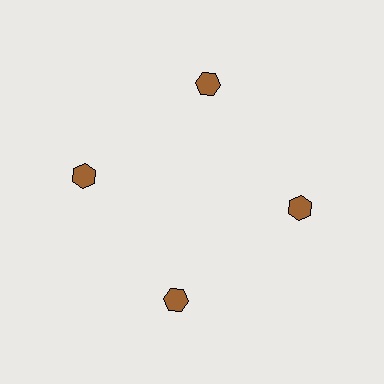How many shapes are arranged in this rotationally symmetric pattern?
There are 4 shapes, arranged in 4 groups of 1.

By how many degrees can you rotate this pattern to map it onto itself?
The pattern maps onto itself every 90 degrees of rotation.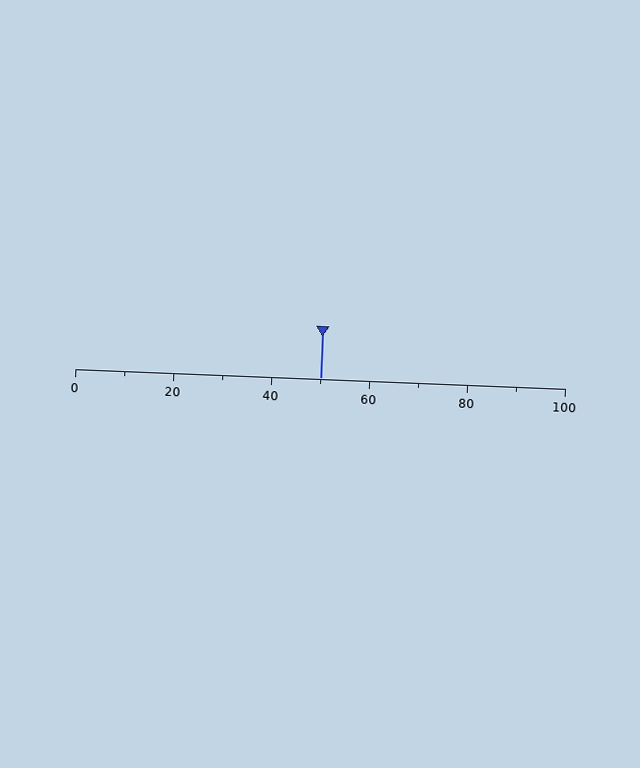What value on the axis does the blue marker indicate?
The marker indicates approximately 50.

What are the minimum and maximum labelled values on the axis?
The axis runs from 0 to 100.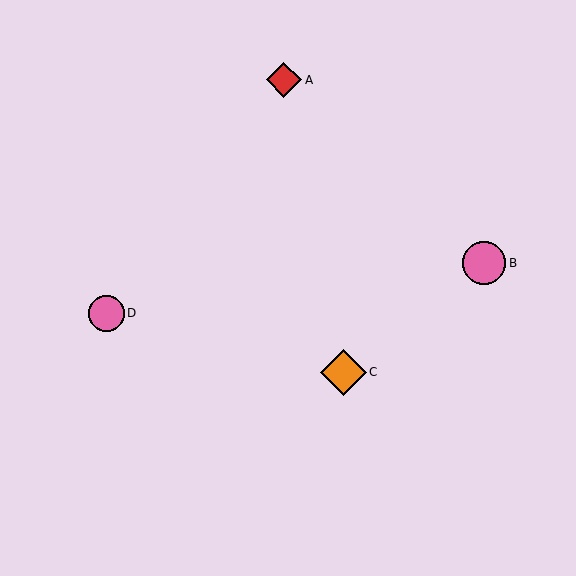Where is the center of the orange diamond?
The center of the orange diamond is at (343, 372).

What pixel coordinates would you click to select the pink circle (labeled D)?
Click at (106, 313) to select the pink circle D.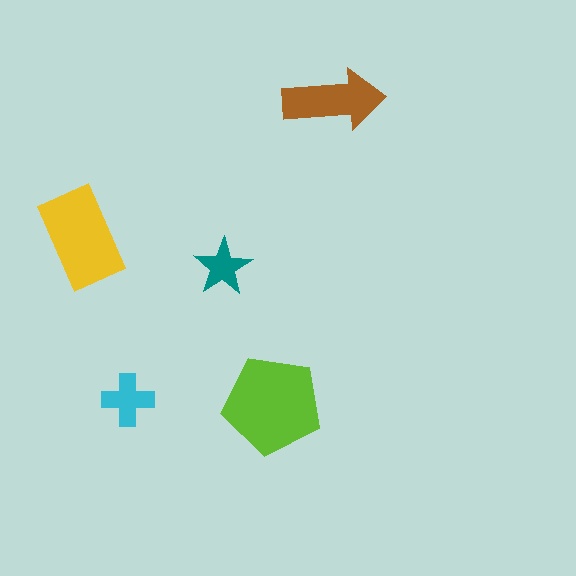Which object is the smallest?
The teal star.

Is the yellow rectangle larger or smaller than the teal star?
Larger.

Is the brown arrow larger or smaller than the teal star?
Larger.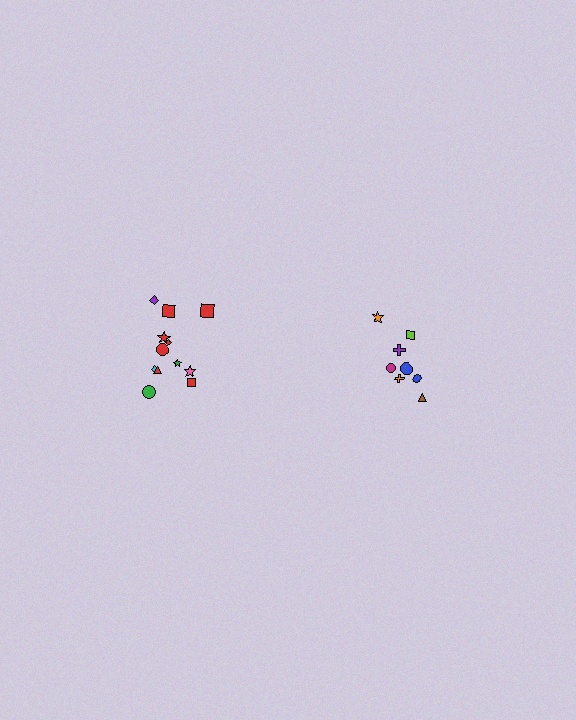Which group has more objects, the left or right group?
The left group.